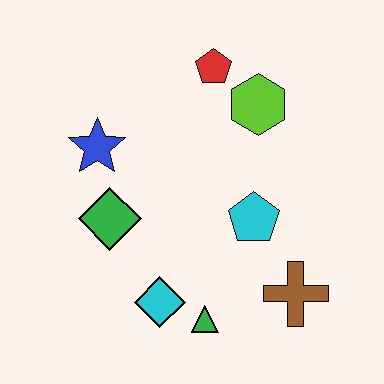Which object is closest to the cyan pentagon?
The brown cross is closest to the cyan pentagon.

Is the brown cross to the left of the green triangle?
No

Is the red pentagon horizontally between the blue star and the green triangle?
No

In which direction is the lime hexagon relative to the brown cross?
The lime hexagon is above the brown cross.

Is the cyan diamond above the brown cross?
No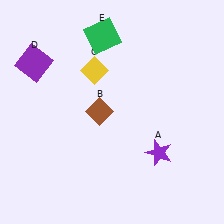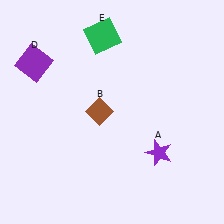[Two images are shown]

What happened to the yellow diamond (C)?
The yellow diamond (C) was removed in Image 2. It was in the top-left area of Image 1.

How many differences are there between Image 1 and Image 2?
There is 1 difference between the two images.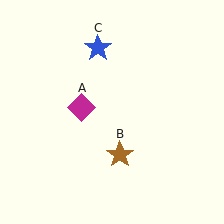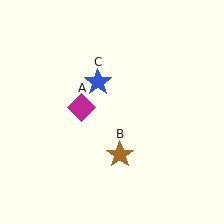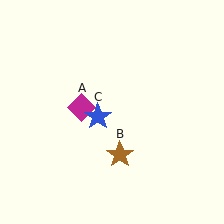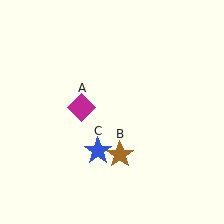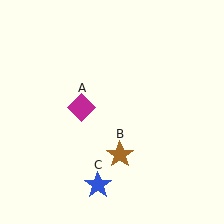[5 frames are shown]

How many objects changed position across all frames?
1 object changed position: blue star (object C).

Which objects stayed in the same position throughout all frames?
Magenta diamond (object A) and brown star (object B) remained stationary.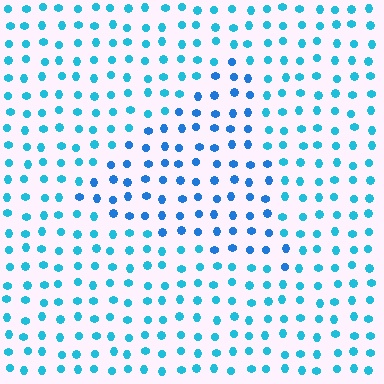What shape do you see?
I see a triangle.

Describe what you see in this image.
The image is filled with small cyan elements in a uniform arrangement. A triangle-shaped region is visible where the elements are tinted to a slightly different hue, forming a subtle color boundary.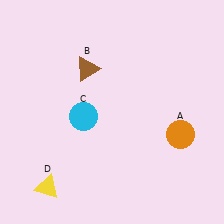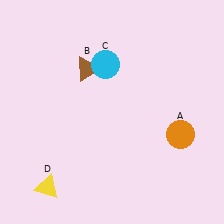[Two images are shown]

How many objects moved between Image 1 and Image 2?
1 object moved between the two images.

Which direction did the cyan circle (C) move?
The cyan circle (C) moved up.